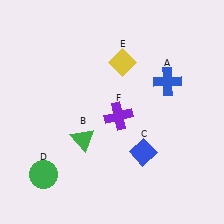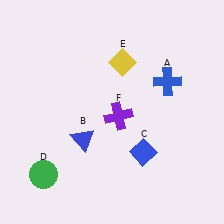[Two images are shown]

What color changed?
The triangle (B) changed from green in Image 1 to blue in Image 2.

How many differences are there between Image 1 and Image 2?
There is 1 difference between the two images.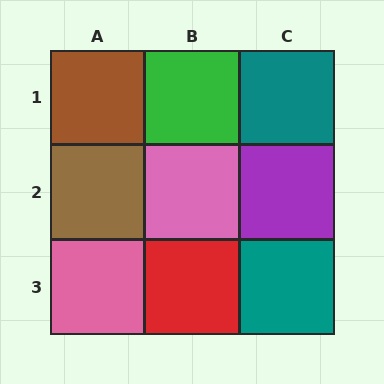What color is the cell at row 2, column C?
Purple.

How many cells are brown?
2 cells are brown.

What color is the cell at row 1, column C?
Teal.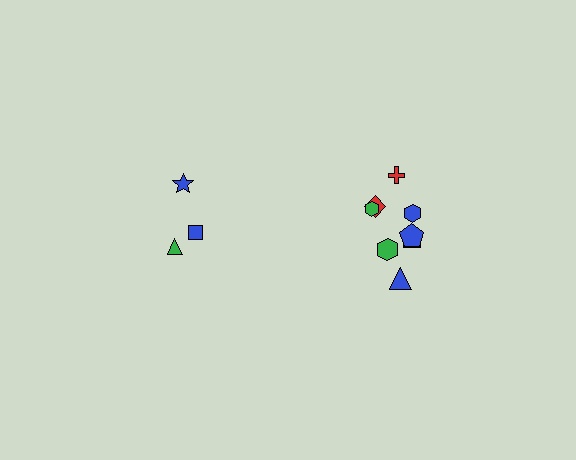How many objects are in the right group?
There are 8 objects.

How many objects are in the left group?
There are 3 objects.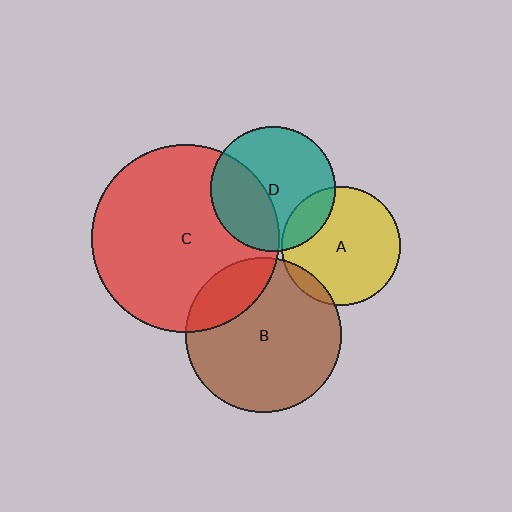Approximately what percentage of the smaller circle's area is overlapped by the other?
Approximately 10%.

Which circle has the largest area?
Circle C (red).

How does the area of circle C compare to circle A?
Approximately 2.5 times.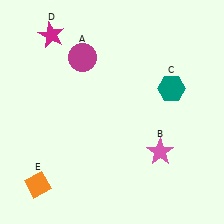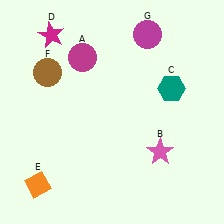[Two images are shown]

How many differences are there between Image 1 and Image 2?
There are 2 differences between the two images.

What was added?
A brown circle (F), a magenta circle (G) were added in Image 2.